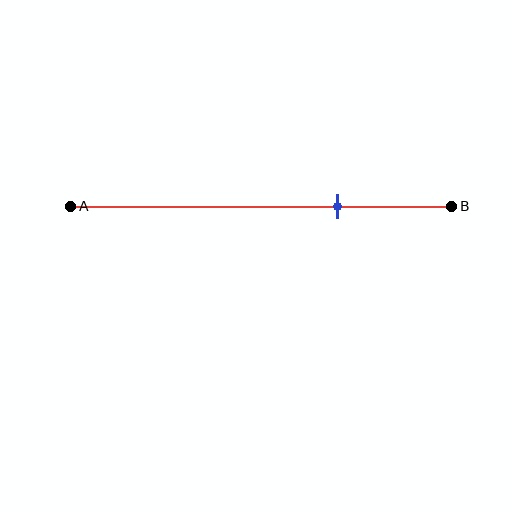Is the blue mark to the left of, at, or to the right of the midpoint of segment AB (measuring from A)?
The blue mark is to the right of the midpoint of segment AB.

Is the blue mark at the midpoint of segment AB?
No, the mark is at about 70% from A, not at the 50% midpoint.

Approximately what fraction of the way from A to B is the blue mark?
The blue mark is approximately 70% of the way from A to B.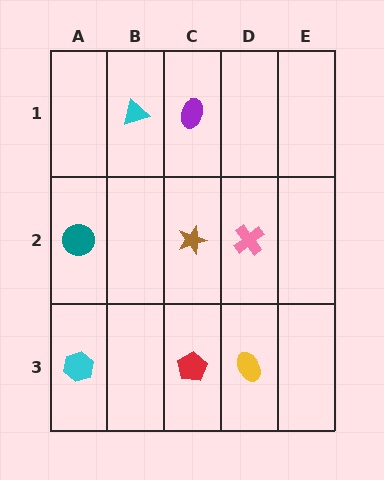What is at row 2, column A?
A teal circle.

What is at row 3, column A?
A cyan hexagon.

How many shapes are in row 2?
3 shapes.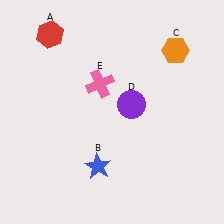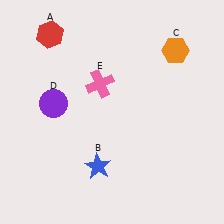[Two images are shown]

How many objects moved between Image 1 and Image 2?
1 object moved between the two images.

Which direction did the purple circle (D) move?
The purple circle (D) moved left.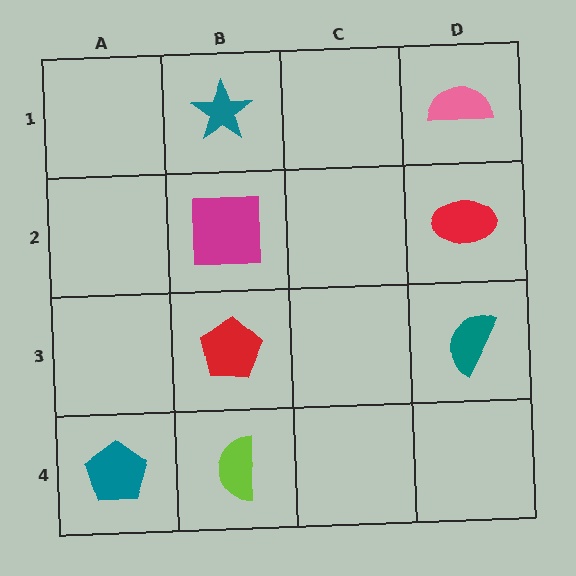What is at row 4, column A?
A teal pentagon.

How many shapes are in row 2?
2 shapes.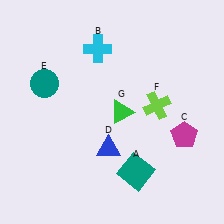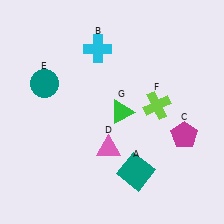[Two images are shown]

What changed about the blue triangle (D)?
In Image 1, D is blue. In Image 2, it changed to pink.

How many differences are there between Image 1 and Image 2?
There is 1 difference between the two images.